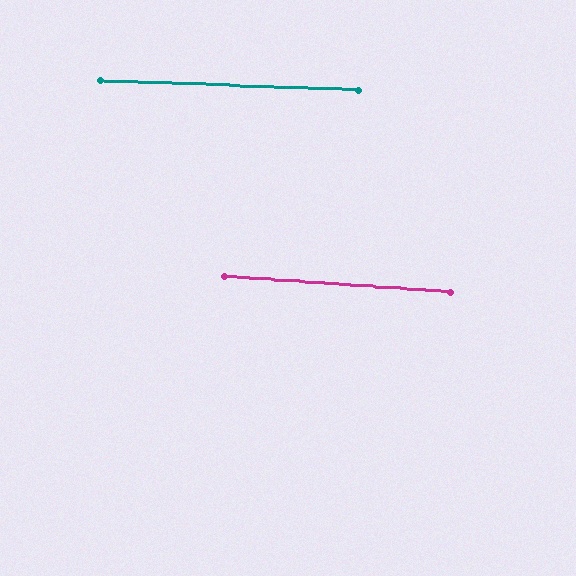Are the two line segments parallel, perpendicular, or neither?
Parallel — their directions differ by only 1.6°.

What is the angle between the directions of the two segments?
Approximately 2 degrees.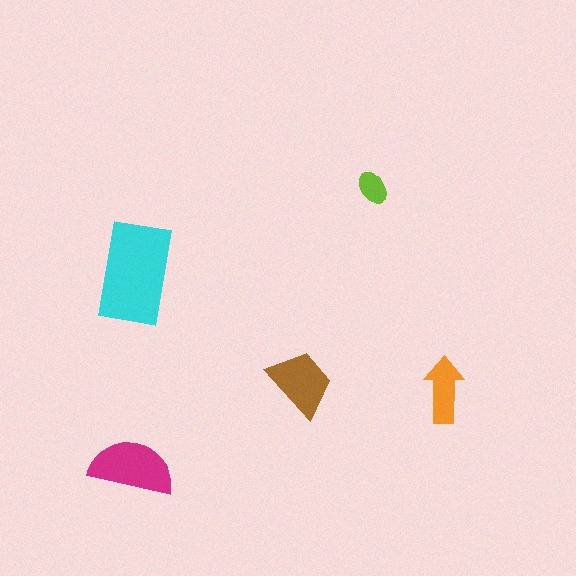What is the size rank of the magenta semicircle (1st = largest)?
2nd.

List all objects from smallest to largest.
The lime ellipse, the orange arrow, the brown trapezoid, the magenta semicircle, the cyan rectangle.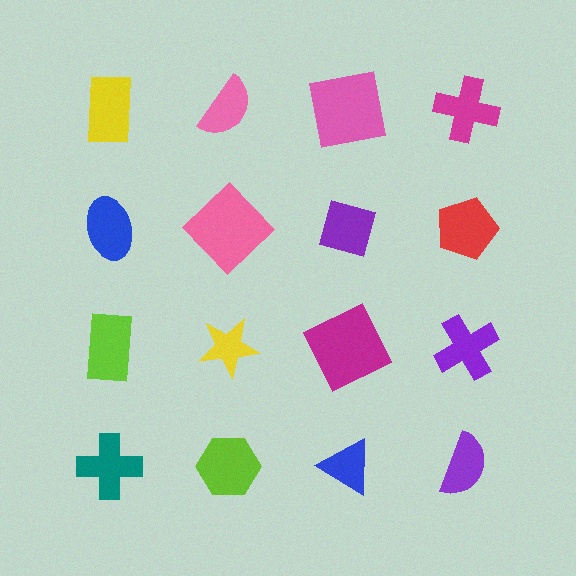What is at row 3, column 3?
A magenta square.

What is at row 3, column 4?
A purple cross.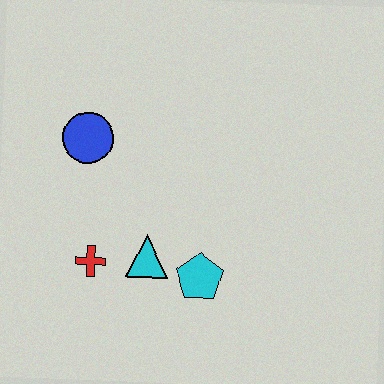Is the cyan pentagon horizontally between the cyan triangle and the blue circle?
No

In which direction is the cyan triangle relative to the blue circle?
The cyan triangle is below the blue circle.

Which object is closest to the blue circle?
The red cross is closest to the blue circle.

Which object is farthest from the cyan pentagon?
The blue circle is farthest from the cyan pentagon.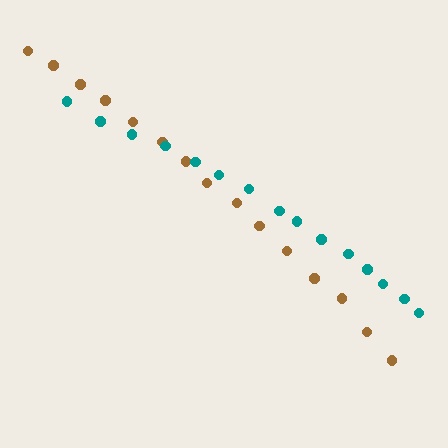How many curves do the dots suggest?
There are 2 distinct paths.